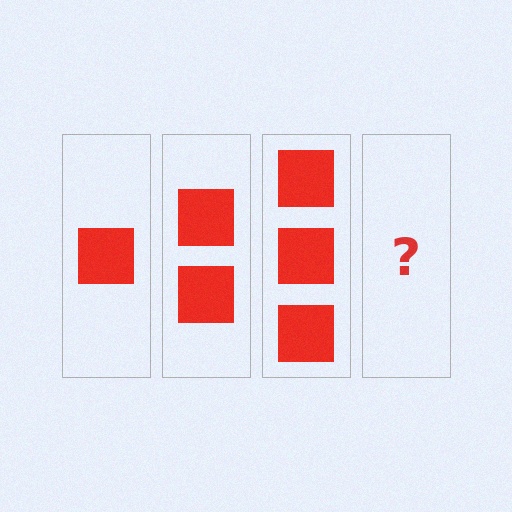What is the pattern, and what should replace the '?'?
The pattern is that each step adds one more square. The '?' should be 4 squares.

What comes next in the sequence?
The next element should be 4 squares.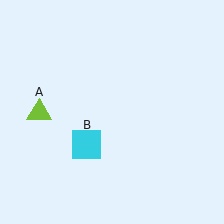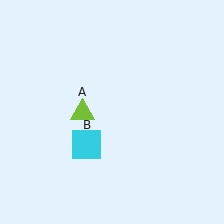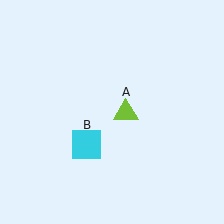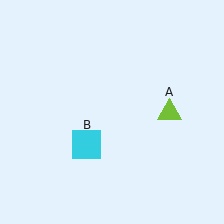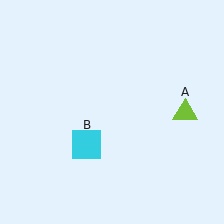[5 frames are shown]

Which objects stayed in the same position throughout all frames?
Cyan square (object B) remained stationary.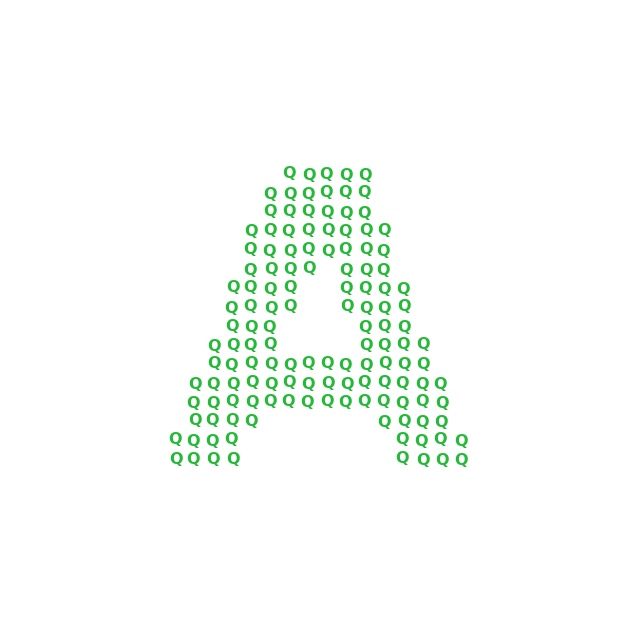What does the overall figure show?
The overall figure shows the letter A.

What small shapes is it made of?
It is made of small letter Q's.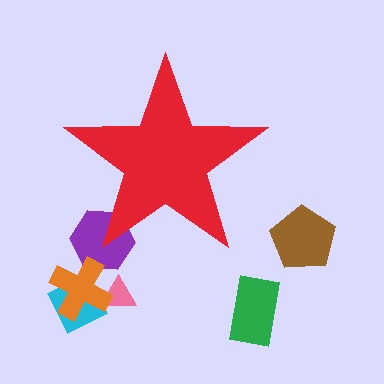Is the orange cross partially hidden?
No, the orange cross is fully visible.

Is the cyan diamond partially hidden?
No, the cyan diamond is fully visible.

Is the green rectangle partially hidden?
No, the green rectangle is fully visible.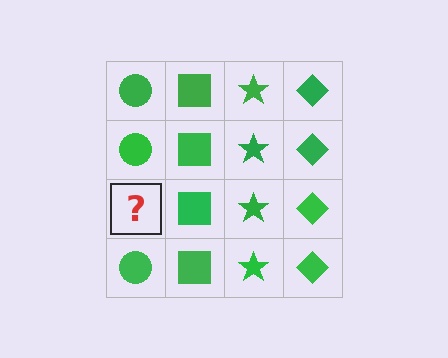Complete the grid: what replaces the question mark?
The question mark should be replaced with a green circle.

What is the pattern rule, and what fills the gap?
The rule is that each column has a consistent shape. The gap should be filled with a green circle.